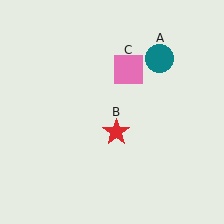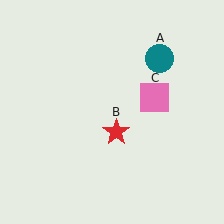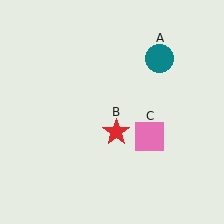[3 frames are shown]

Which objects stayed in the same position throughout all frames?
Teal circle (object A) and red star (object B) remained stationary.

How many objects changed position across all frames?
1 object changed position: pink square (object C).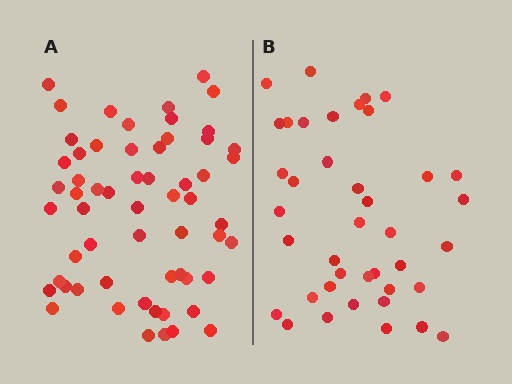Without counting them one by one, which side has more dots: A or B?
Region A (the left region) has more dots.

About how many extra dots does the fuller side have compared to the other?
Region A has approximately 20 more dots than region B.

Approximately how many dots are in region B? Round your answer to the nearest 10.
About 40 dots.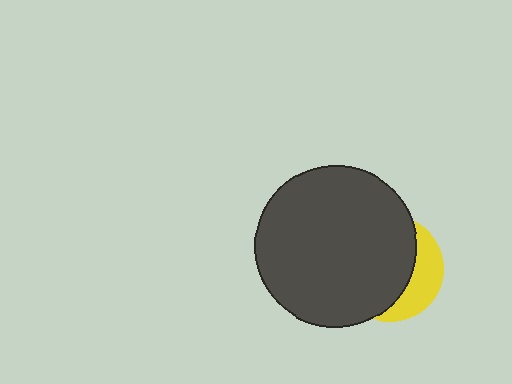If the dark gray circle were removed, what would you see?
You would see the complete yellow circle.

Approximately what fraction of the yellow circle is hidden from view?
Roughly 69% of the yellow circle is hidden behind the dark gray circle.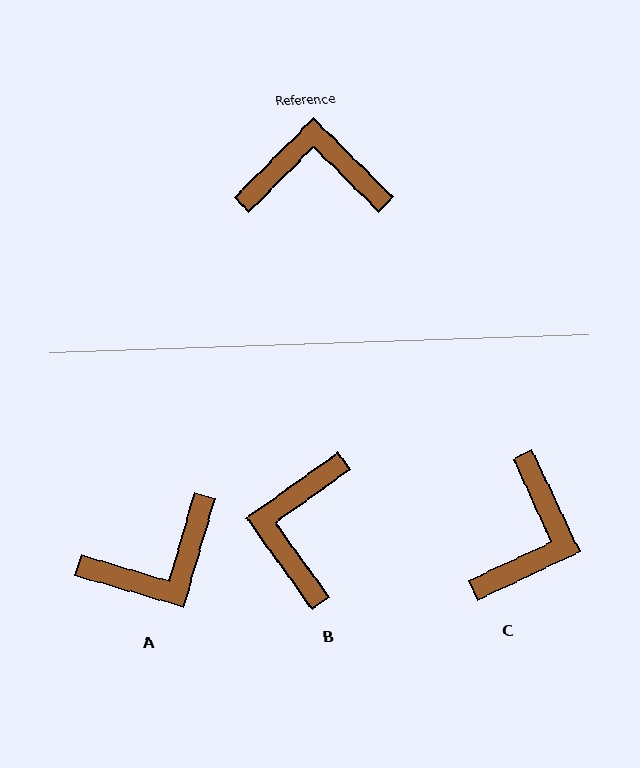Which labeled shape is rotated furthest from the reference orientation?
A, about 151 degrees away.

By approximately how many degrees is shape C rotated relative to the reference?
Approximately 110 degrees clockwise.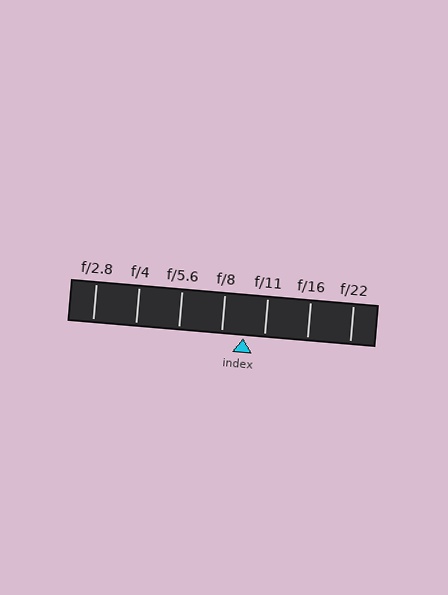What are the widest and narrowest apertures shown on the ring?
The widest aperture shown is f/2.8 and the narrowest is f/22.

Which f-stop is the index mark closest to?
The index mark is closest to f/11.